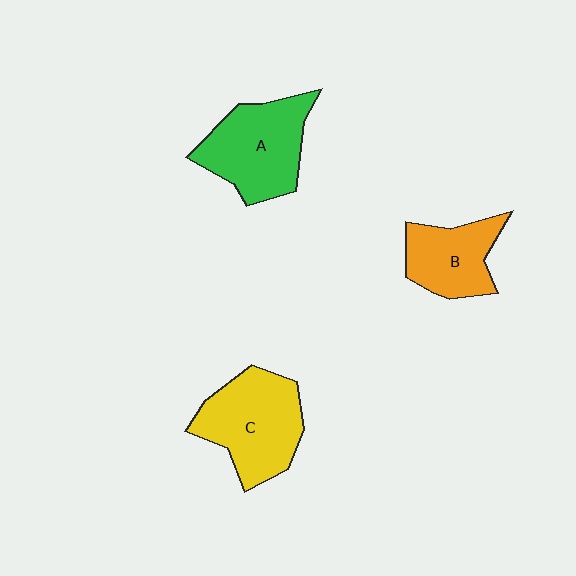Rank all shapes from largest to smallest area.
From largest to smallest: C (yellow), A (green), B (orange).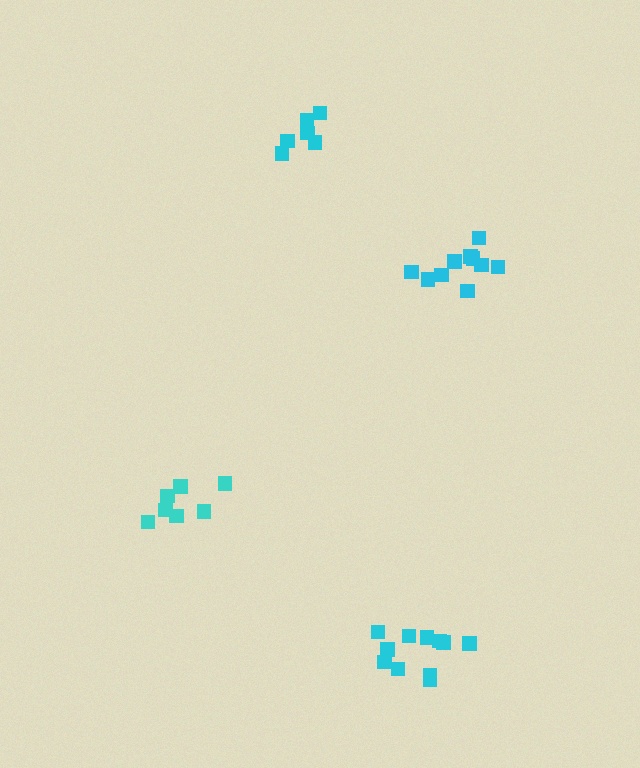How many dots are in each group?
Group 1: 6 dots, Group 2: 11 dots, Group 3: 7 dots, Group 4: 10 dots (34 total).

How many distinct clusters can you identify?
There are 4 distinct clusters.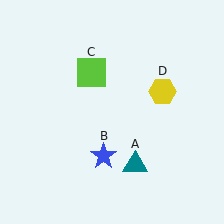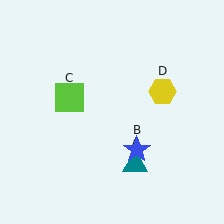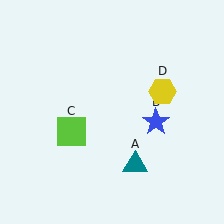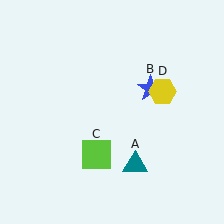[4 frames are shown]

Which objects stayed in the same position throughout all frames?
Teal triangle (object A) and yellow hexagon (object D) remained stationary.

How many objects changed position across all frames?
2 objects changed position: blue star (object B), lime square (object C).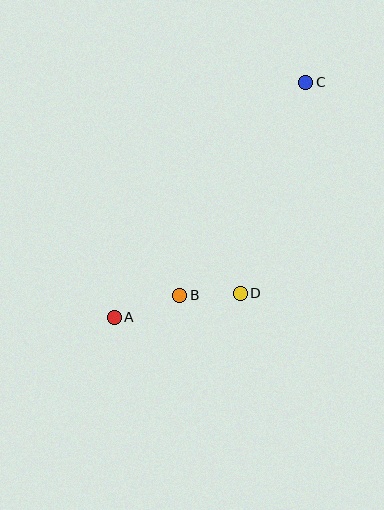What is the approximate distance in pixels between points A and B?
The distance between A and B is approximately 69 pixels.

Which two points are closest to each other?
Points B and D are closest to each other.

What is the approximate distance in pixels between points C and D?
The distance between C and D is approximately 221 pixels.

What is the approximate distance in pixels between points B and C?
The distance between B and C is approximately 248 pixels.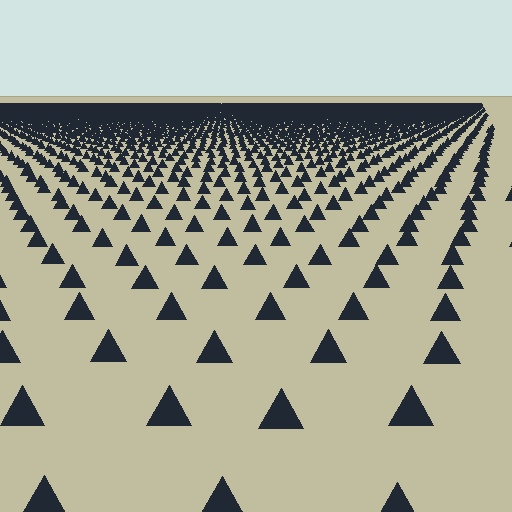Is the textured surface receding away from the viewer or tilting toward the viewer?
The surface is receding away from the viewer. Texture elements get smaller and denser toward the top.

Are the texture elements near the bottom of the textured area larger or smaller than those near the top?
Larger. Near the bottom, elements are closer to the viewer and appear at a bigger on-screen size.